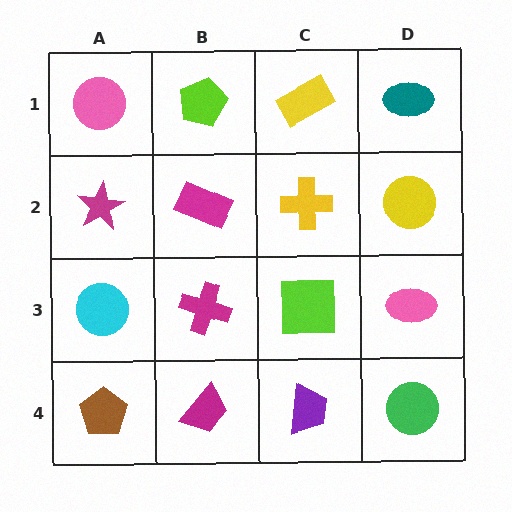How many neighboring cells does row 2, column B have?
4.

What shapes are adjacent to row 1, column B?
A magenta rectangle (row 2, column B), a pink circle (row 1, column A), a yellow rectangle (row 1, column C).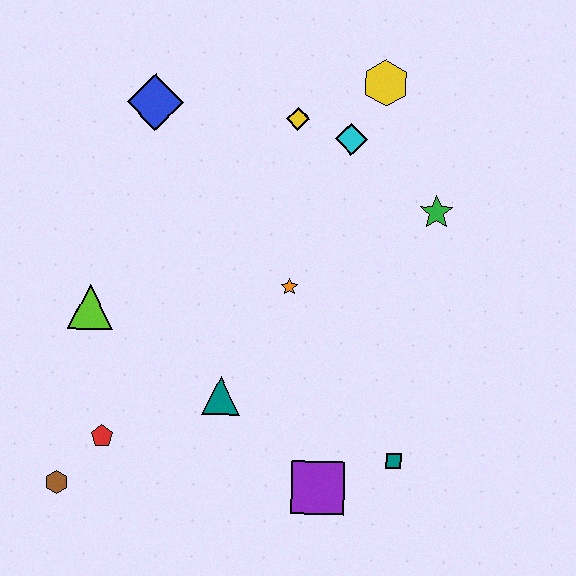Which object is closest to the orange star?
The teal triangle is closest to the orange star.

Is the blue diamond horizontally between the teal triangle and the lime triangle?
Yes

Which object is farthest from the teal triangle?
The yellow hexagon is farthest from the teal triangle.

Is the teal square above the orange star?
No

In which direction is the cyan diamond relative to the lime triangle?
The cyan diamond is to the right of the lime triangle.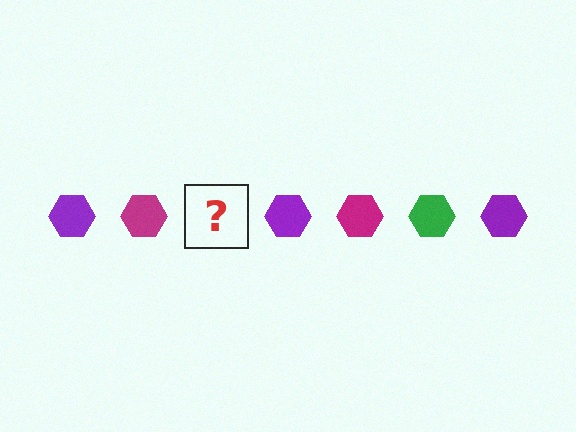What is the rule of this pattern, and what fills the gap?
The rule is that the pattern cycles through purple, magenta, green hexagons. The gap should be filled with a green hexagon.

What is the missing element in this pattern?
The missing element is a green hexagon.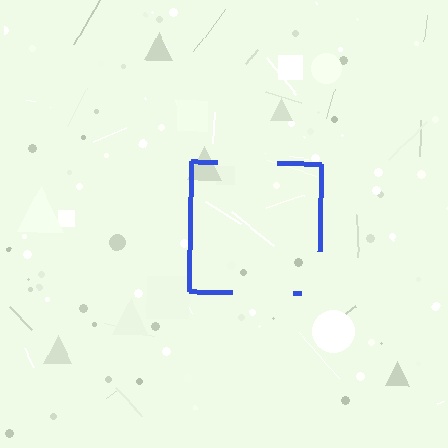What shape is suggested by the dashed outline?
The dashed outline suggests a square.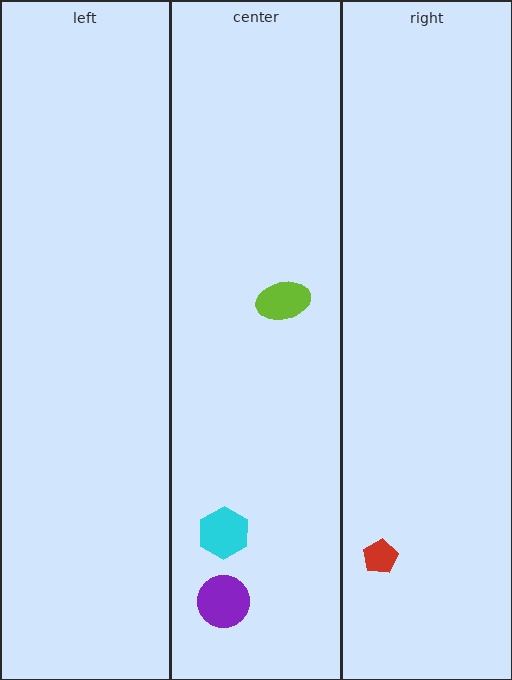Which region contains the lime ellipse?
The center region.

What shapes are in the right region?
The red pentagon.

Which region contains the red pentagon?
The right region.